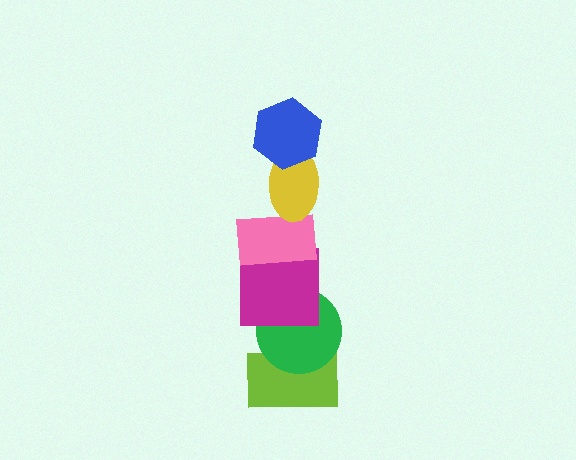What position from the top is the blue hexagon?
The blue hexagon is 1st from the top.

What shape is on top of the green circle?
The magenta square is on top of the green circle.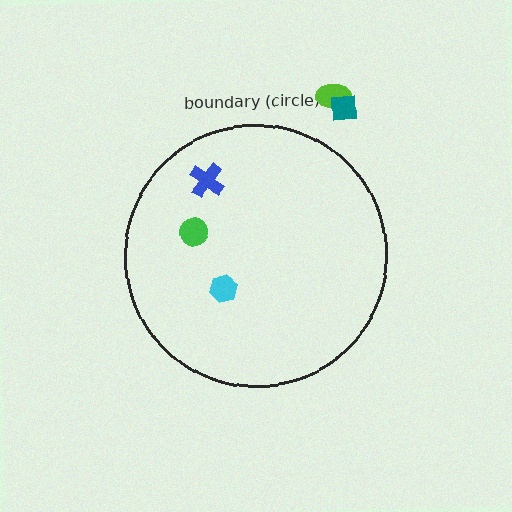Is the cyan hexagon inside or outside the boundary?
Inside.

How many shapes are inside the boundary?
3 inside, 2 outside.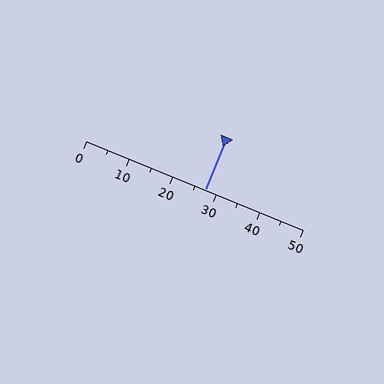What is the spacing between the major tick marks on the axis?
The major ticks are spaced 10 apart.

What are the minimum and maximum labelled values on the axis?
The axis runs from 0 to 50.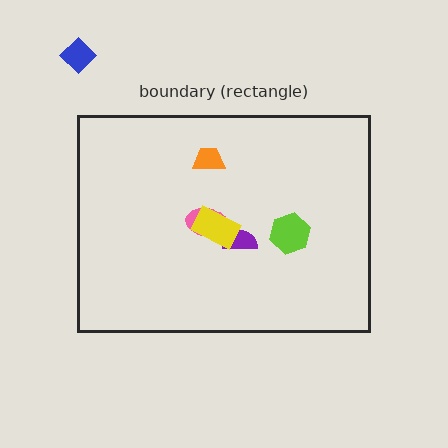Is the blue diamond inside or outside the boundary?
Outside.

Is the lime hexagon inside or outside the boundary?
Inside.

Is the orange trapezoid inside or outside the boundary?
Inside.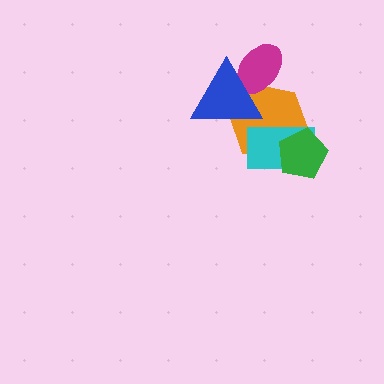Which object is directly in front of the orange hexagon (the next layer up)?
The cyan rectangle is directly in front of the orange hexagon.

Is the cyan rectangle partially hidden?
Yes, it is partially covered by another shape.